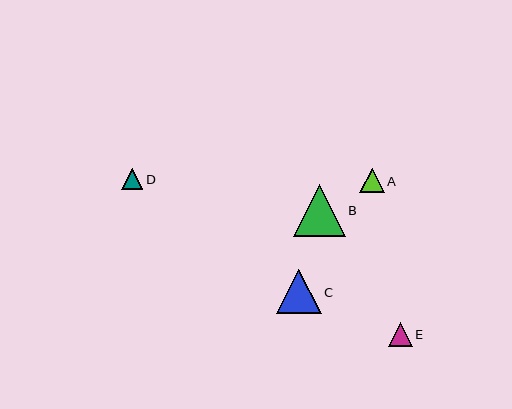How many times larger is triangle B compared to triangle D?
Triangle B is approximately 2.4 times the size of triangle D.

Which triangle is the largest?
Triangle B is the largest with a size of approximately 51 pixels.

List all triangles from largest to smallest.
From largest to smallest: B, C, A, E, D.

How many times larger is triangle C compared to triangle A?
Triangle C is approximately 1.8 times the size of triangle A.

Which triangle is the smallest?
Triangle D is the smallest with a size of approximately 21 pixels.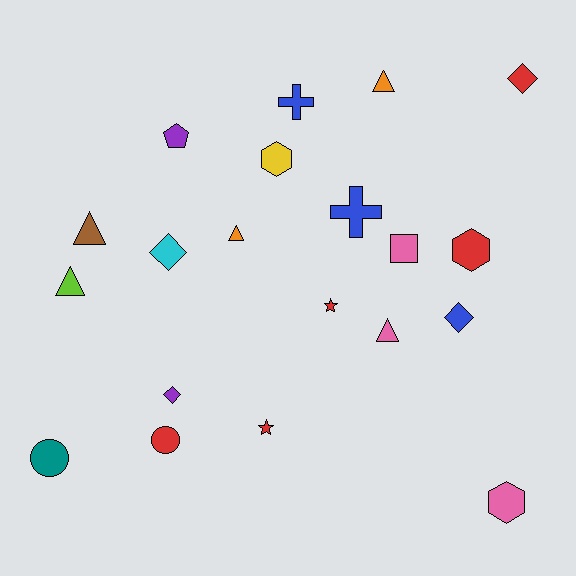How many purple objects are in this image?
There are 2 purple objects.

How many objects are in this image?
There are 20 objects.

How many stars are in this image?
There are 2 stars.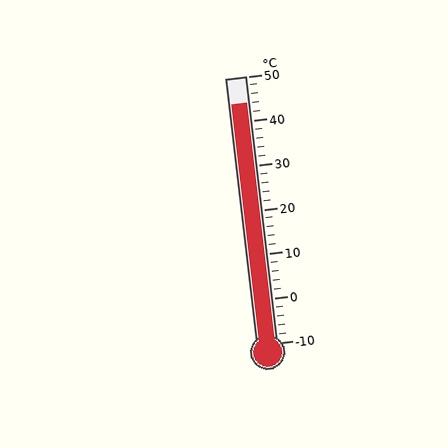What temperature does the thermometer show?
The thermometer shows approximately 44°C.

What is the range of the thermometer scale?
The thermometer scale ranges from -10°C to 50°C.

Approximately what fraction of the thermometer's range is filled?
The thermometer is filled to approximately 90% of its range.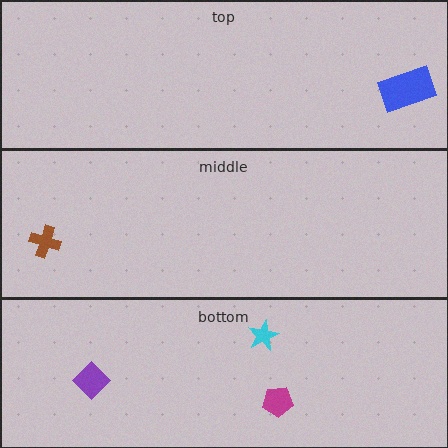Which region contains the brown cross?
The middle region.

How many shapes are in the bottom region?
3.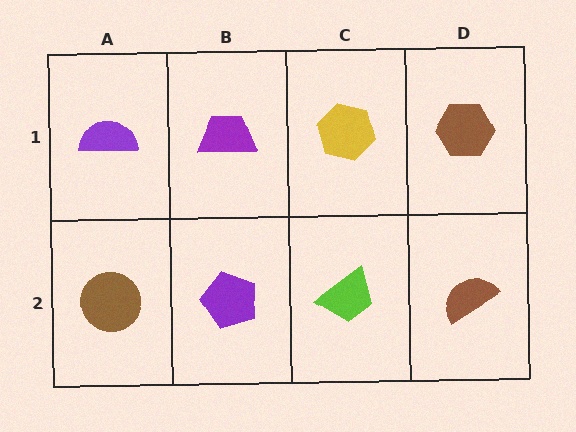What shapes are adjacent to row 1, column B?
A purple pentagon (row 2, column B), a purple semicircle (row 1, column A), a yellow hexagon (row 1, column C).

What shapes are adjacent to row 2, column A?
A purple semicircle (row 1, column A), a purple pentagon (row 2, column B).